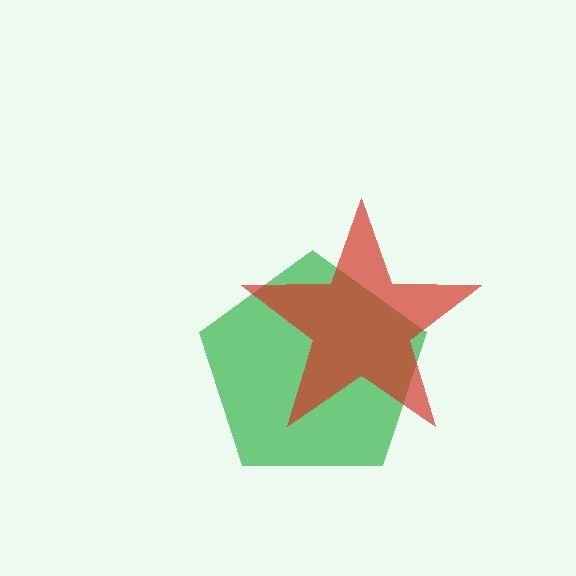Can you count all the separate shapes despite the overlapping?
Yes, there are 2 separate shapes.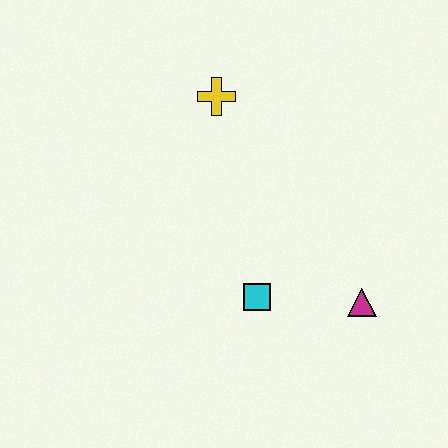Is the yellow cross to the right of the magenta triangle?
No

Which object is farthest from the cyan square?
The yellow cross is farthest from the cyan square.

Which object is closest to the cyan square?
The magenta triangle is closest to the cyan square.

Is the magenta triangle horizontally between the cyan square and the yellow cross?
No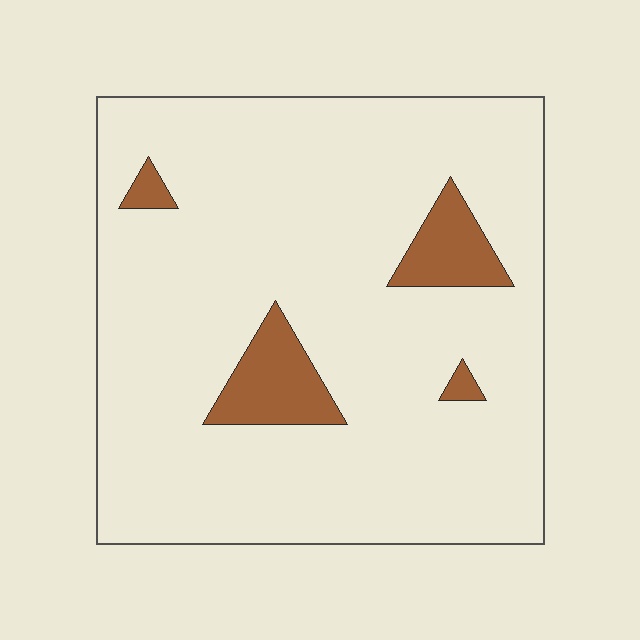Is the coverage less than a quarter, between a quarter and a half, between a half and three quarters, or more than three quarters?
Less than a quarter.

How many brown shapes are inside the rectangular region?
4.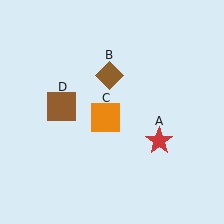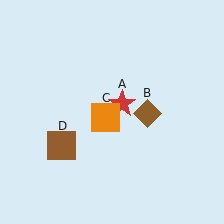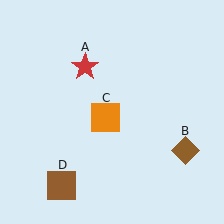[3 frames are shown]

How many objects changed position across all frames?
3 objects changed position: red star (object A), brown diamond (object B), brown square (object D).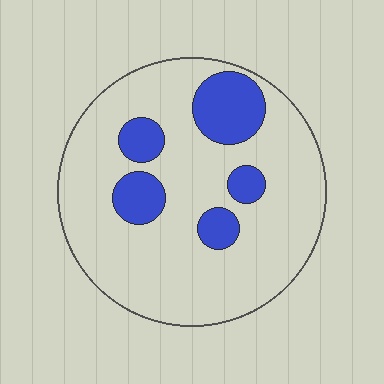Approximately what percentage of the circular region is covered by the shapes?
Approximately 20%.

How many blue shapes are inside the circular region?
5.